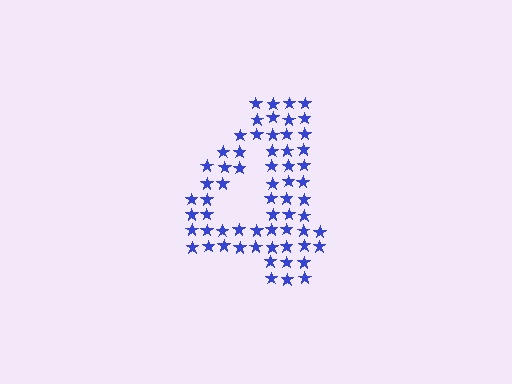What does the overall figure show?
The overall figure shows the digit 4.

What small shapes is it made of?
It is made of small stars.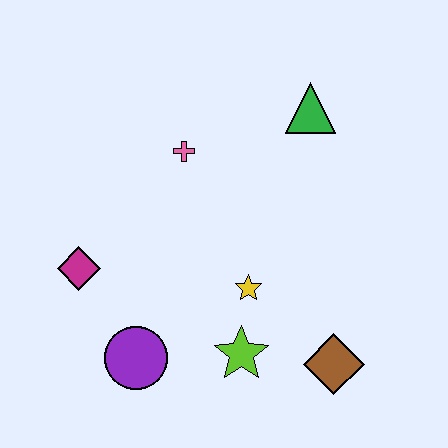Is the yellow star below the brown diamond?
No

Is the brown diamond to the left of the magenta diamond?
No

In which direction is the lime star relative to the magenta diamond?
The lime star is to the right of the magenta diamond.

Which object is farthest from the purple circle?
The green triangle is farthest from the purple circle.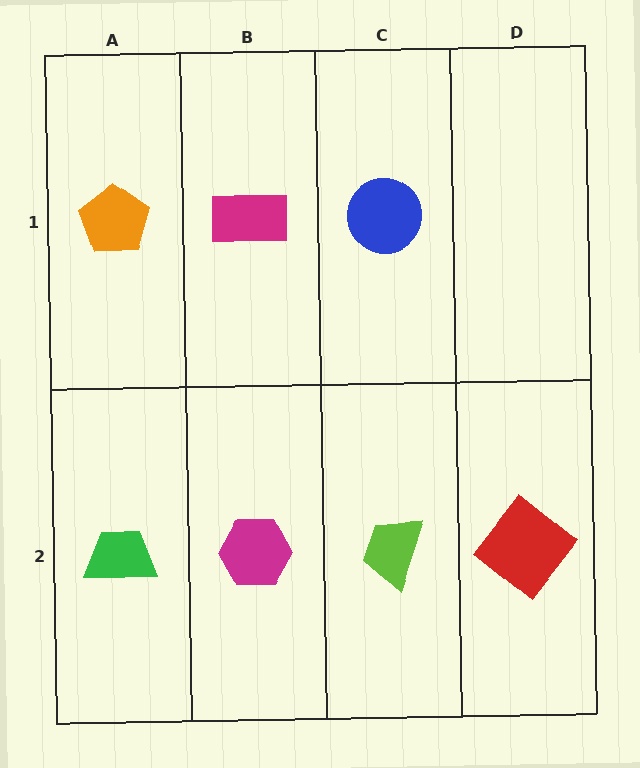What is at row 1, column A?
An orange pentagon.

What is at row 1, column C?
A blue circle.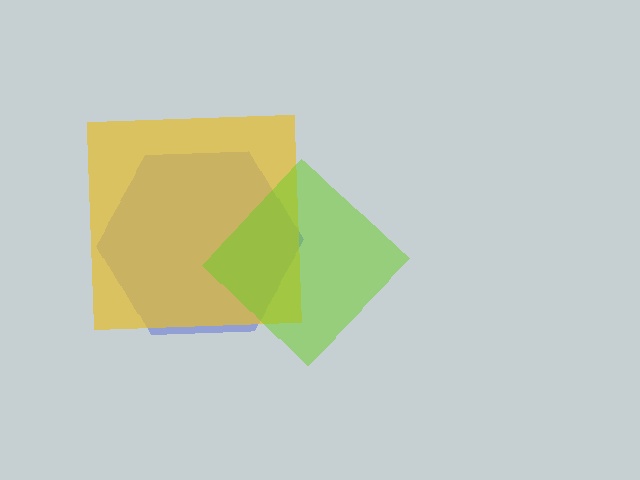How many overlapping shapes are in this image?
There are 3 overlapping shapes in the image.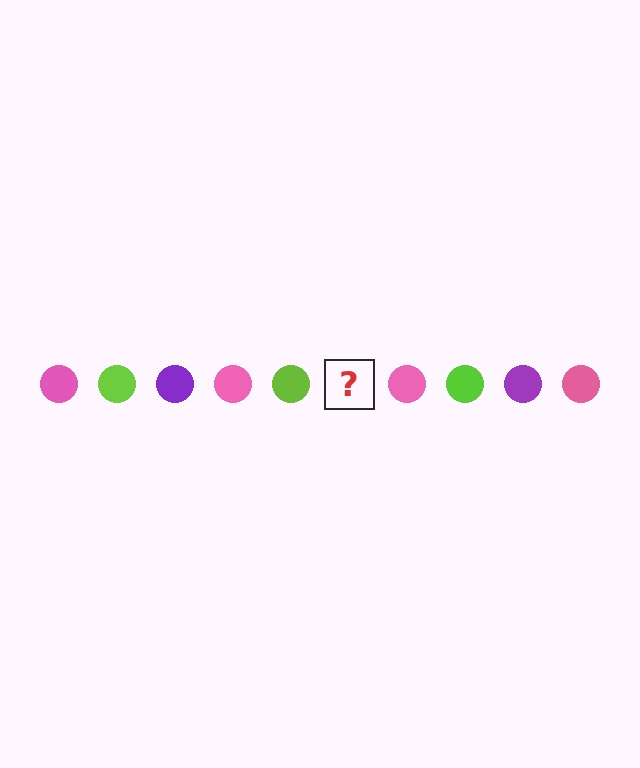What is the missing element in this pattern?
The missing element is a purple circle.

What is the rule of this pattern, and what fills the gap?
The rule is that the pattern cycles through pink, lime, purple circles. The gap should be filled with a purple circle.